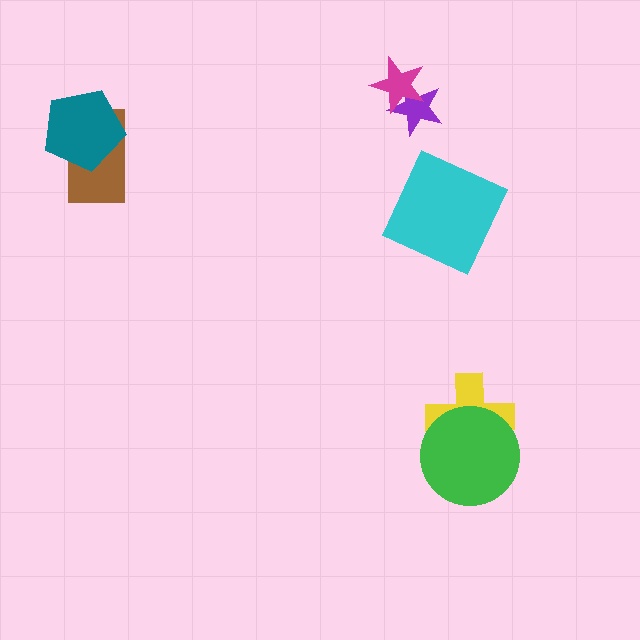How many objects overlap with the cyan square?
0 objects overlap with the cyan square.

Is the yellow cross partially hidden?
Yes, it is partially covered by another shape.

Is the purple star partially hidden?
Yes, it is partially covered by another shape.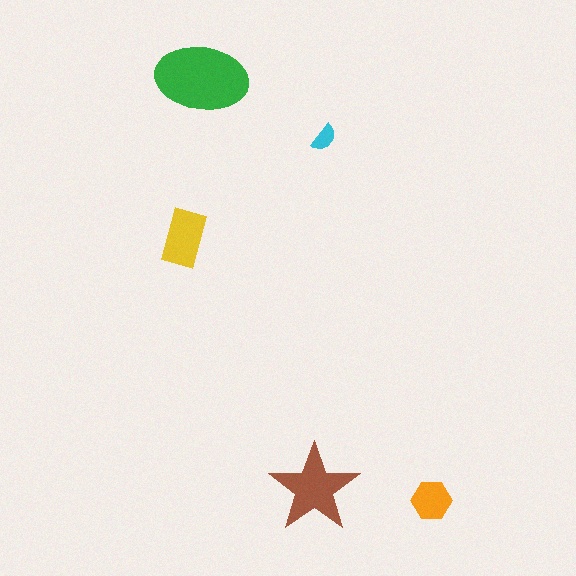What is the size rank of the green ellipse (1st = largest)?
1st.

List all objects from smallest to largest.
The cyan semicircle, the orange hexagon, the yellow rectangle, the brown star, the green ellipse.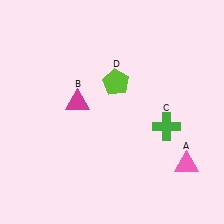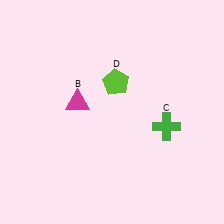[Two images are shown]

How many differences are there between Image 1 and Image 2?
There is 1 difference between the two images.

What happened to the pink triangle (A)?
The pink triangle (A) was removed in Image 2. It was in the bottom-right area of Image 1.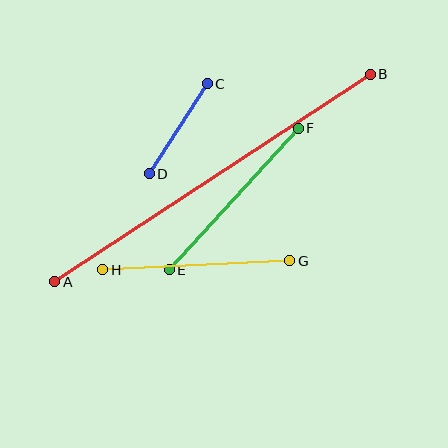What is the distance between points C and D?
The distance is approximately 107 pixels.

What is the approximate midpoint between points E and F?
The midpoint is at approximately (234, 199) pixels.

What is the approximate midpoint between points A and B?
The midpoint is at approximately (213, 178) pixels.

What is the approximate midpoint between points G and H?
The midpoint is at approximately (196, 265) pixels.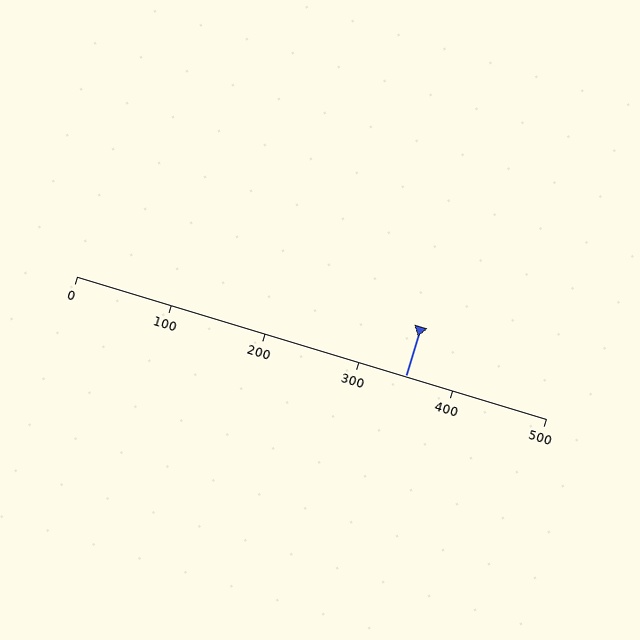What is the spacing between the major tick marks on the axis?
The major ticks are spaced 100 apart.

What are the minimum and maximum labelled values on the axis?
The axis runs from 0 to 500.